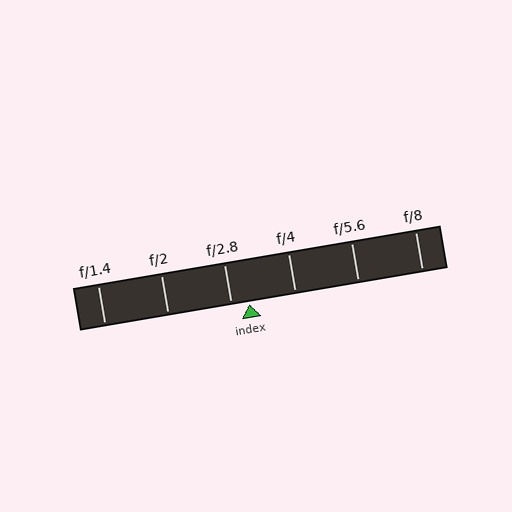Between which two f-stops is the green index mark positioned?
The index mark is between f/2.8 and f/4.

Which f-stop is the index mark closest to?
The index mark is closest to f/2.8.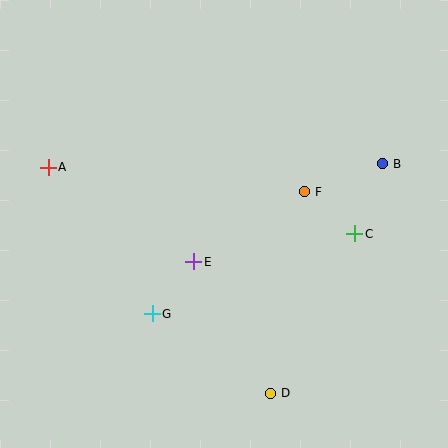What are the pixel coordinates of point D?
Point D is at (271, 393).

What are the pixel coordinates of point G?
Point G is at (152, 314).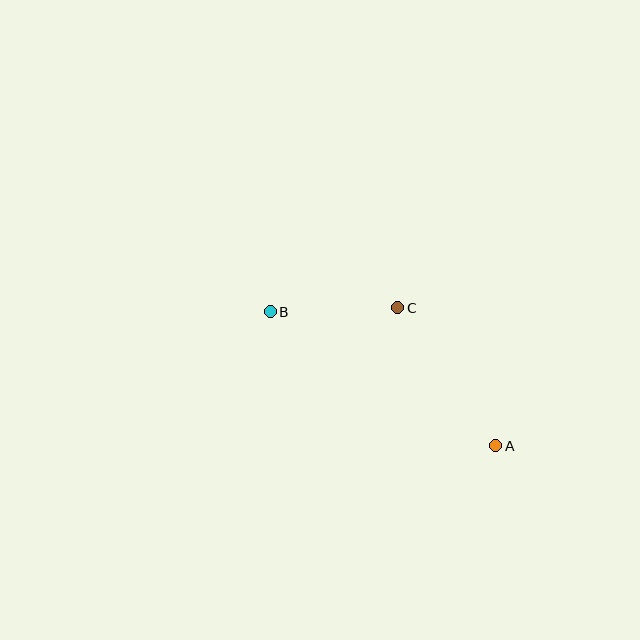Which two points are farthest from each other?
Points A and B are farthest from each other.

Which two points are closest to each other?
Points B and C are closest to each other.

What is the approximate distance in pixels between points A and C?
The distance between A and C is approximately 170 pixels.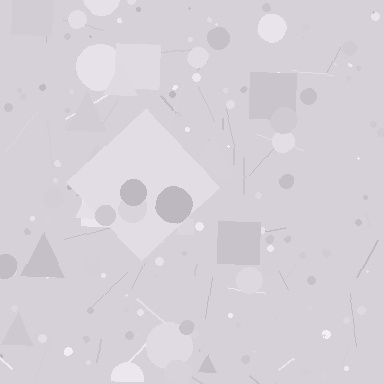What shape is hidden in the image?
A diamond is hidden in the image.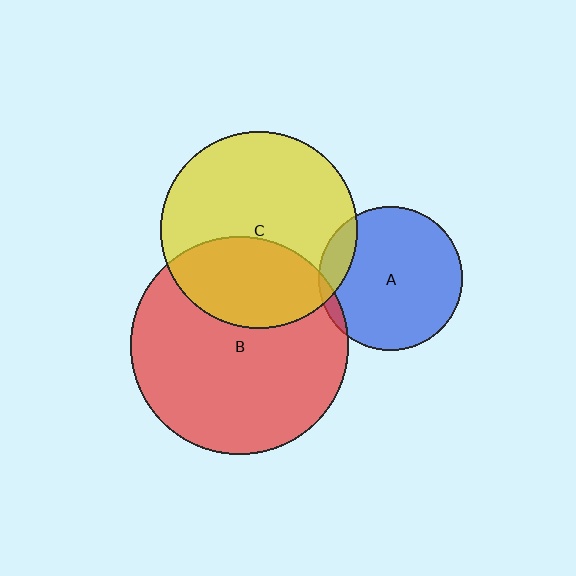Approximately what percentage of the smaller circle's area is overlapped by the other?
Approximately 5%.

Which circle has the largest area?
Circle B (red).